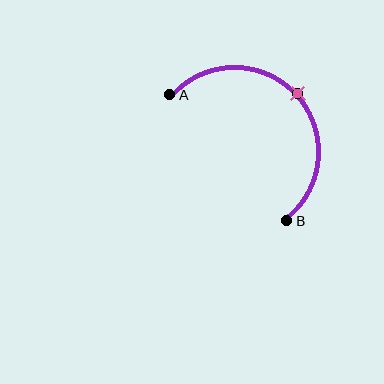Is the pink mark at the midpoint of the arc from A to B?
Yes. The pink mark lies on the arc at equal arc-length from both A and B — it is the arc midpoint.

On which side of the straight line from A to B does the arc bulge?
The arc bulges above and to the right of the straight line connecting A and B.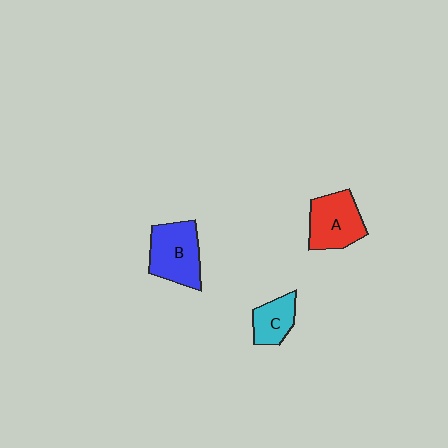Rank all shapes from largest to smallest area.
From largest to smallest: B (blue), A (red), C (cyan).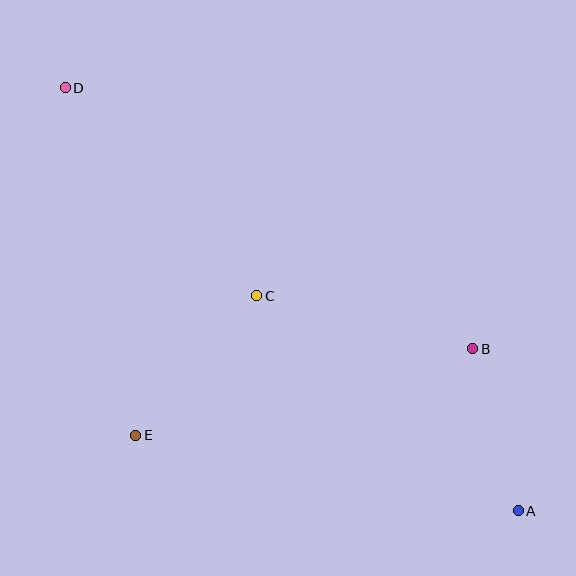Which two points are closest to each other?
Points A and B are closest to each other.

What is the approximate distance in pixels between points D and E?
The distance between D and E is approximately 354 pixels.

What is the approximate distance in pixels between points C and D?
The distance between C and D is approximately 283 pixels.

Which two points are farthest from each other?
Points A and D are farthest from each other.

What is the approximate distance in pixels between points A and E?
The distance between A and E is approximately 390 pixels.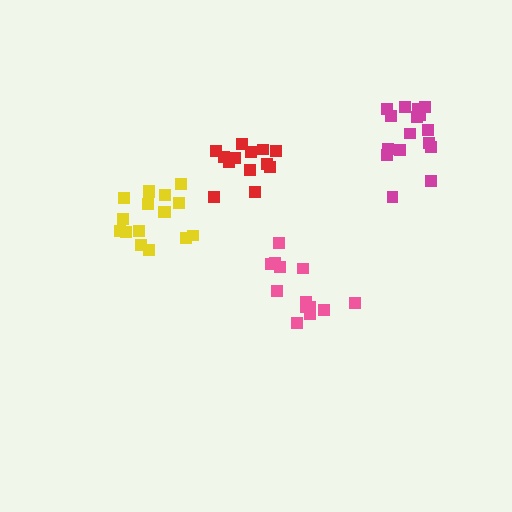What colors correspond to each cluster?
The clusters are colored: pink, red, yellow, magenta.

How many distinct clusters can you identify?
There are 4 distinct clusters.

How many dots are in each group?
Group 1: 13 dots, Group 2: 13 dots, Group 3: 17 dots, Group 4: 16 dots (59 total).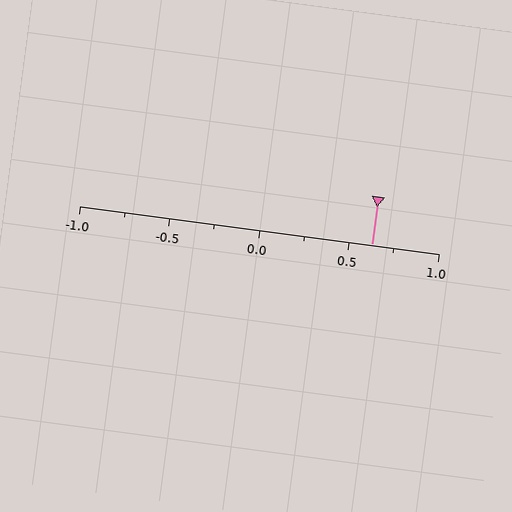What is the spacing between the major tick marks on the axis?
The major ticks are spaced 0.5 apart.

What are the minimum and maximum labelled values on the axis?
The axis runs from -1.0 to 1.0.